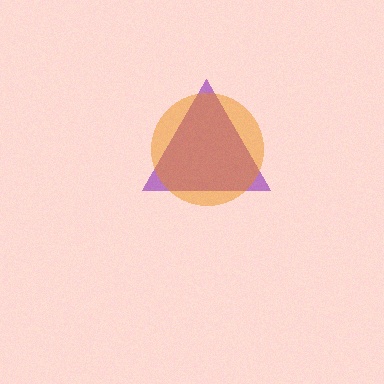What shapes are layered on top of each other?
The layered shapes are: a purple triangle, an orange circle.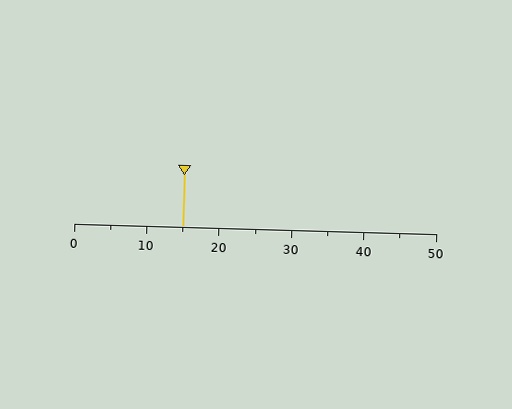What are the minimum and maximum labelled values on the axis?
The axis runs from 0 to 50.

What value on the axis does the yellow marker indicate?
The marker indicates approximately 15.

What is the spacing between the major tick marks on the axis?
The major ticks are spaced 10 apart.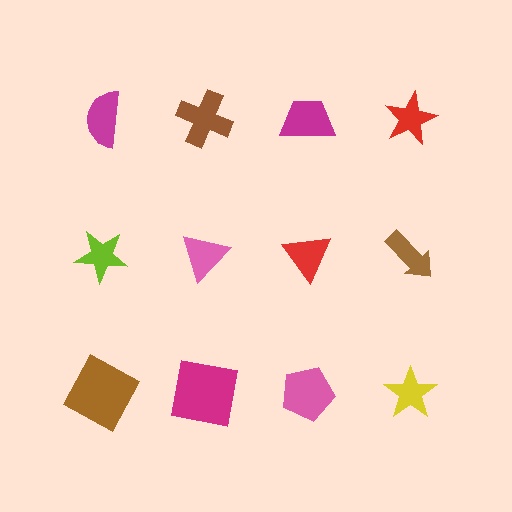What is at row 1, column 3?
A magenta trapezoid.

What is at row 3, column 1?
A brown square.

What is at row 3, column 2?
A magenta square.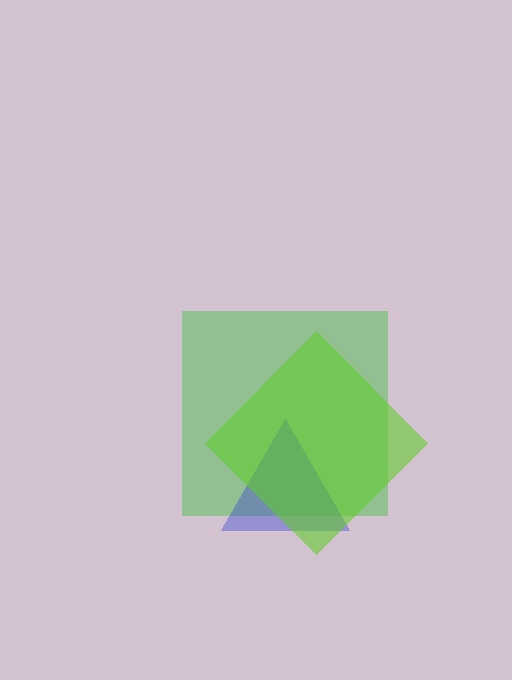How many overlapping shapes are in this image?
There are 3 overlapping shapes in the image.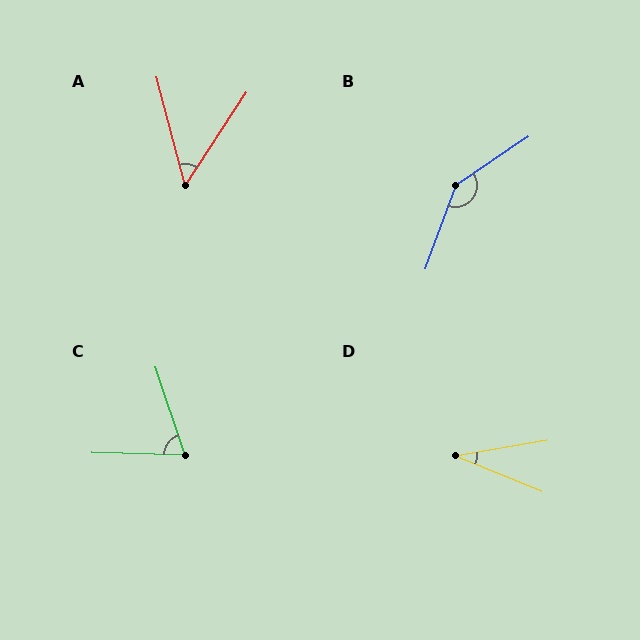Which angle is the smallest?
D, at approximately 32 degrees.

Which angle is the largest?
B, at approximately 144 degrees.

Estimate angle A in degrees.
Approximately 48 degrees.